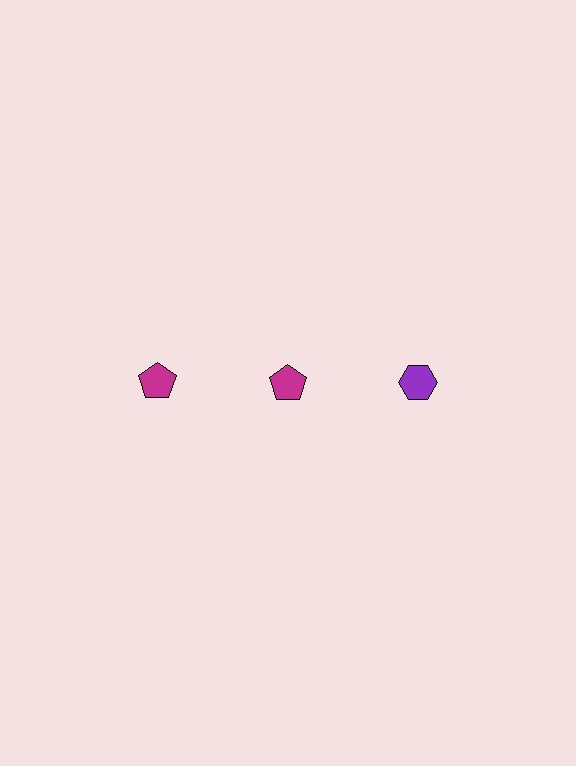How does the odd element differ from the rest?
It differs in both color (purple instead of magenta) and shape (hexagon instead of pentagon).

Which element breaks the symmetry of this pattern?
The purple hexagon in the top row, center column breaks the symmetry. All other shapes are magenta pentagons.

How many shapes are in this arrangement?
There are 3 shapes arranged in a grid pattern.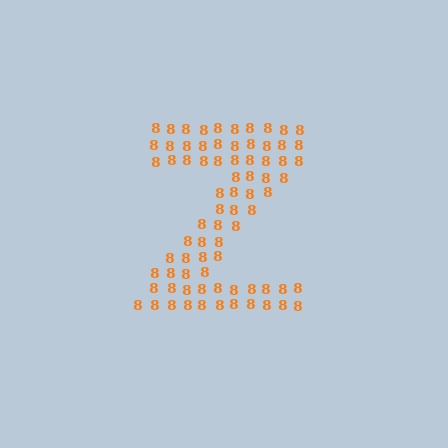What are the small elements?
The small elements are digit 8's.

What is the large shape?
The large shape is the letter Z.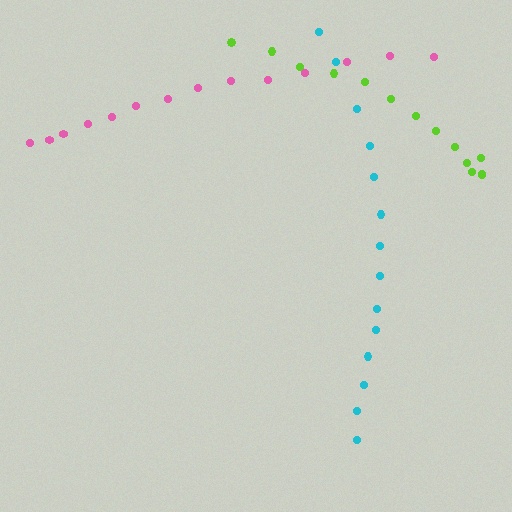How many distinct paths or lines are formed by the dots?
There are 3 distinct paths.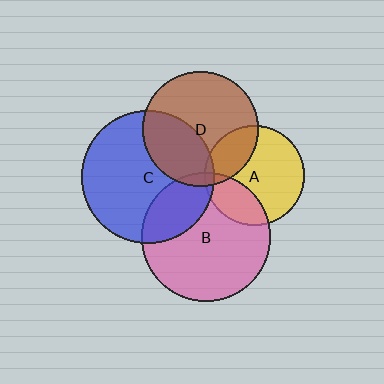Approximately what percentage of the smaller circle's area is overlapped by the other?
Approximately 5%.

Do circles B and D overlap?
Yes.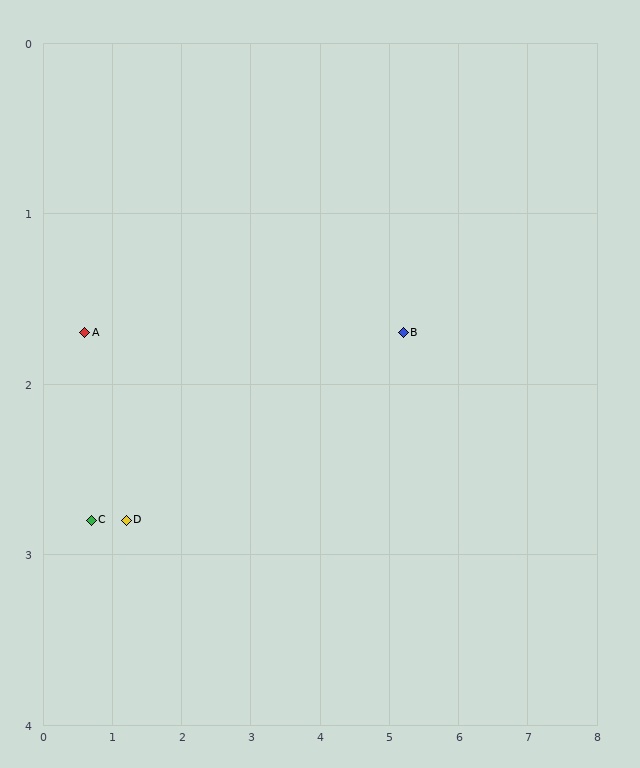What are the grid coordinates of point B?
Point B is at approximately (5.2, 1.7).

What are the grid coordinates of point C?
Point C is at approximately (0.7, 2.8).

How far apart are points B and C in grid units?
Points B and C are about 4.6 grid units apart.